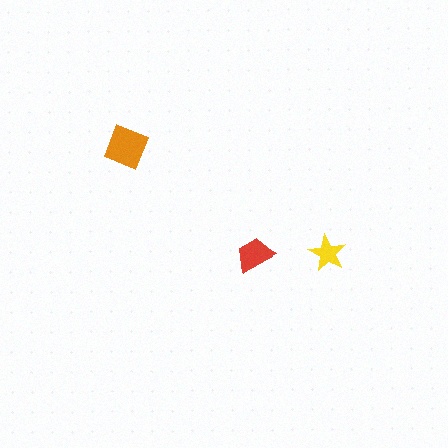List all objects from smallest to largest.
The yellow star, the red trapezoid, the orange diamond.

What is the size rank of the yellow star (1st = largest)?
3rd.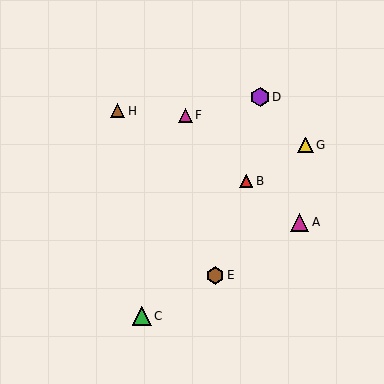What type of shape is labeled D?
Shape D is a purple hexagon.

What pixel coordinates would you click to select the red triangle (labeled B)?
Click at (246, 181) to select the red triangle B.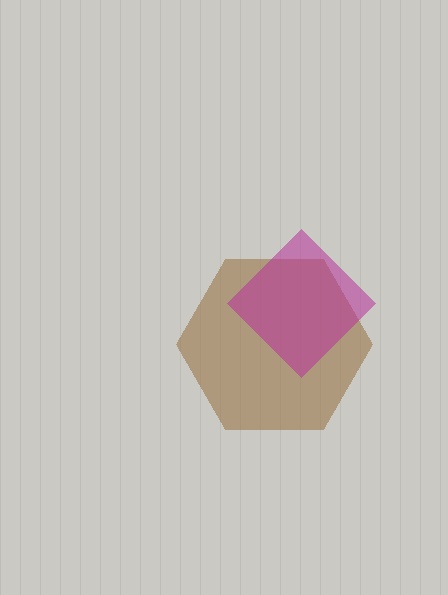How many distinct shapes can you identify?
There are 2 distinct shapes: a brown hexagon, a magenta diamond.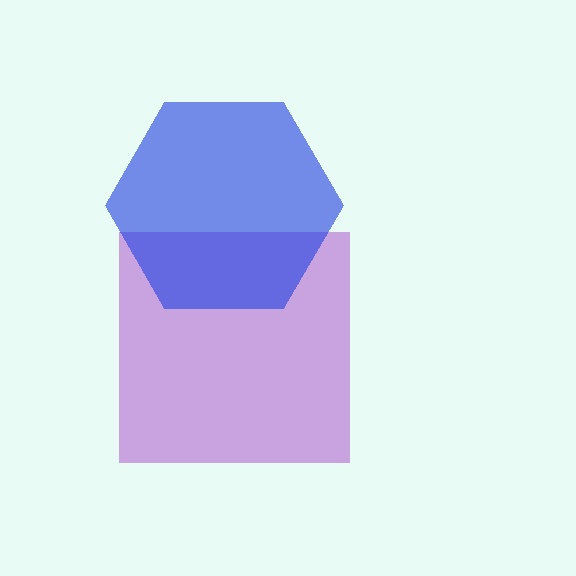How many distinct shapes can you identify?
There are 2 distinct shapes: a purple square, a blue hexagon.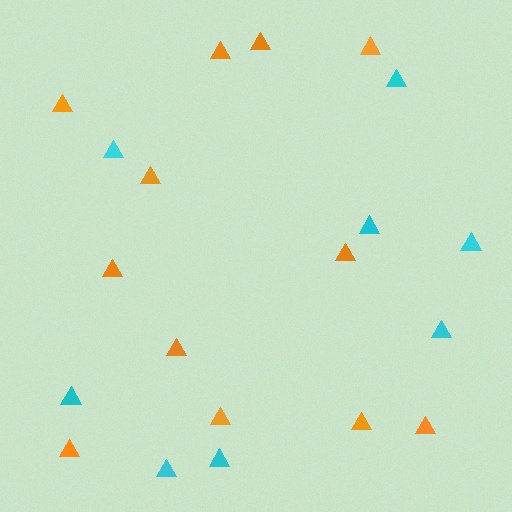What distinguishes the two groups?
There are 2 groups: one group of cyan triangles (8) and one group of orange triangles (12).